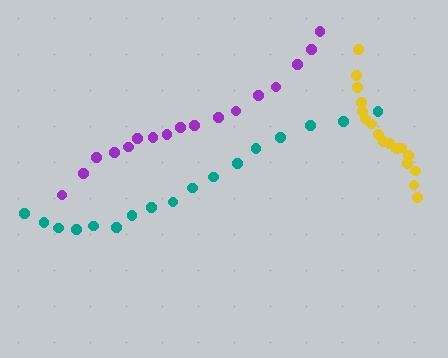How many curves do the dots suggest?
There are 3 distinct paths.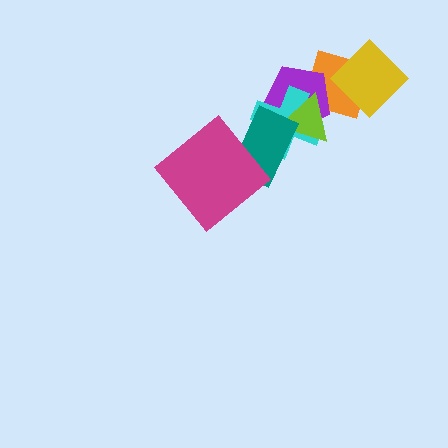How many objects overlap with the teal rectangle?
4 objects overlap with the teal rectangle.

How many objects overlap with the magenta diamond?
1 object overlaps with the magenta diamond.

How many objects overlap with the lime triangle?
4 objects overlap with the lime triangle.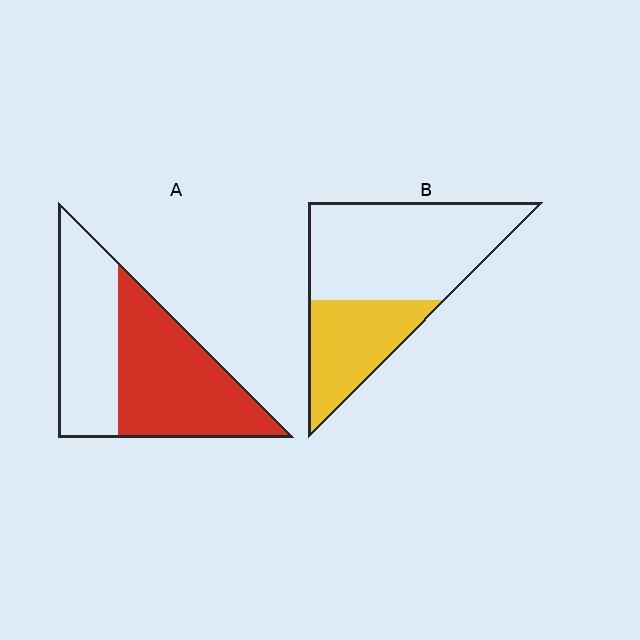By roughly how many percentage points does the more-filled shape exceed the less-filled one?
By roughly 20 percentage points (A over B).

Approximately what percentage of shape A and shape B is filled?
A is approximately 55% and B is approximately 35%.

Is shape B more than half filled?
No.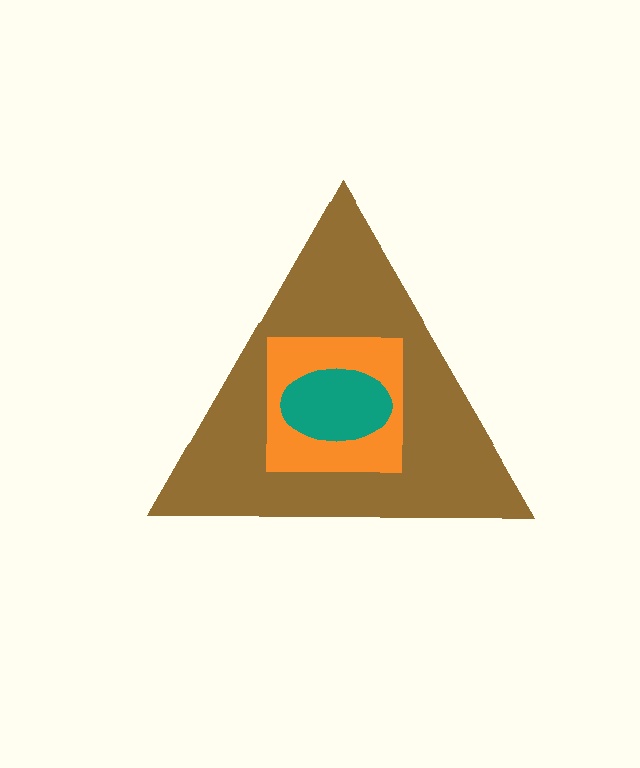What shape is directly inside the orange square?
The teal ellipse.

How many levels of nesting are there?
3.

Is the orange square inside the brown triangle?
Yes.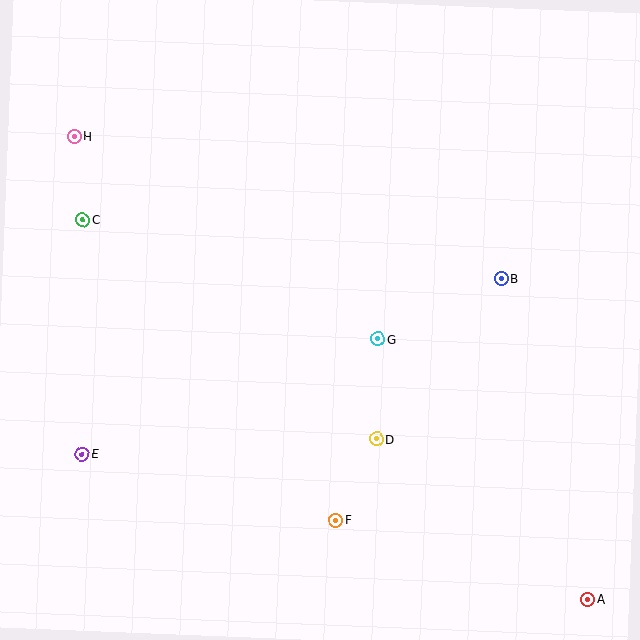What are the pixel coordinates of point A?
Point A is at (588, 599).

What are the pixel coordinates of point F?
Point F is at (336, 520).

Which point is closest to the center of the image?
Point G at (378, 339) is closest to the center.